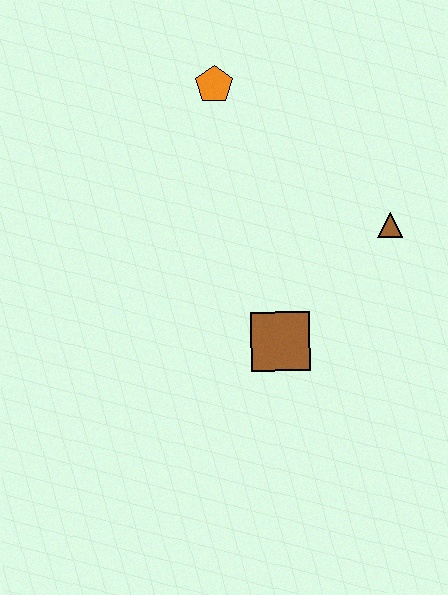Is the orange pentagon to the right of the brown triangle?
No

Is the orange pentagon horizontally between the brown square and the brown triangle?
No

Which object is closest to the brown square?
The brown triangle is closest to the brown square.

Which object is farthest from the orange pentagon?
The brown square is farthest from the orange pentagon.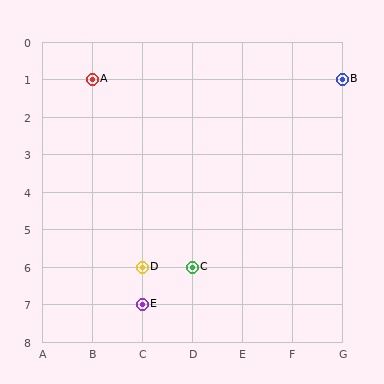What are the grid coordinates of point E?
Point E is at grid coordinates (C, 7).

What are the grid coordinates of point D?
Point D is at grid coordinates (C, 6).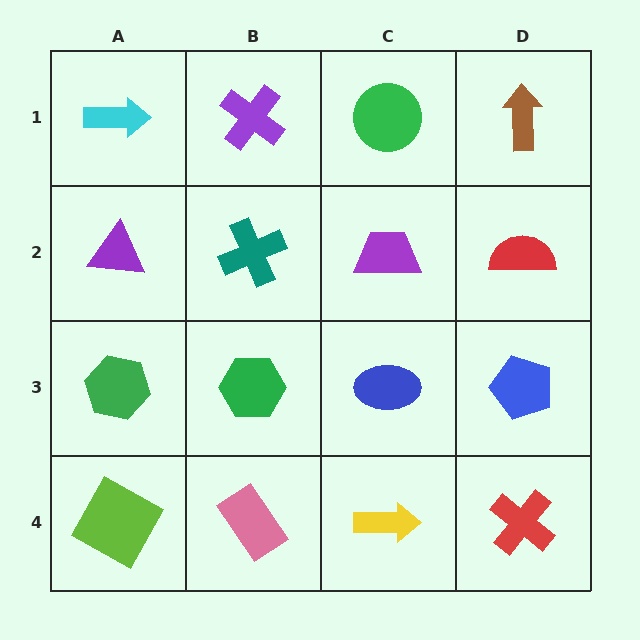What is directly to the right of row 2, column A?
A teal cross.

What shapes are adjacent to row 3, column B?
A teal cross (row 2, column B), a pink rectangle (row 4, column B), a green hexagon (row 3, column A), a blue ellipse (row 3, column C).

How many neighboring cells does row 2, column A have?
3.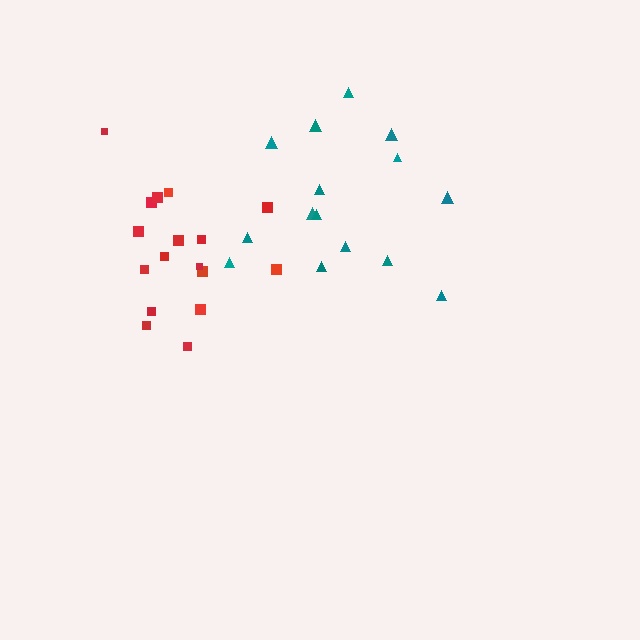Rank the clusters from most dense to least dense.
red, teal.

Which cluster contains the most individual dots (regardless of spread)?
Red (17).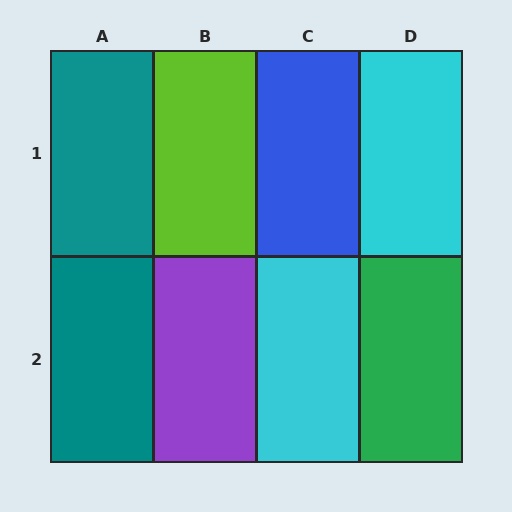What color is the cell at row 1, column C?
Blue.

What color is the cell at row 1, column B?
Lime.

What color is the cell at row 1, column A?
Teal.